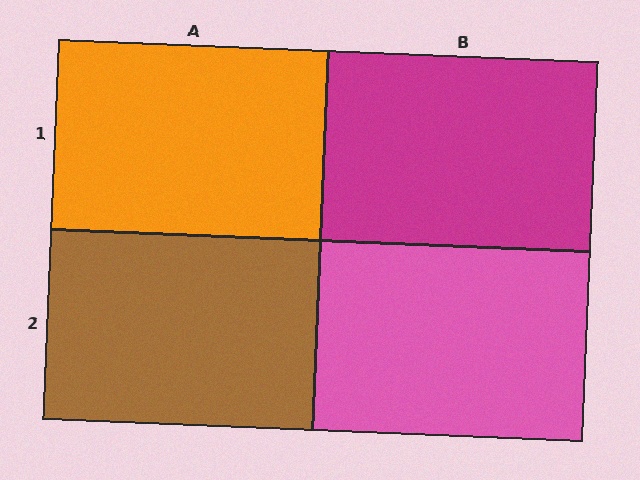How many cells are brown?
1 cell is brown.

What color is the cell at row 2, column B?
Pink.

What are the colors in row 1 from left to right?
Orange, magenta.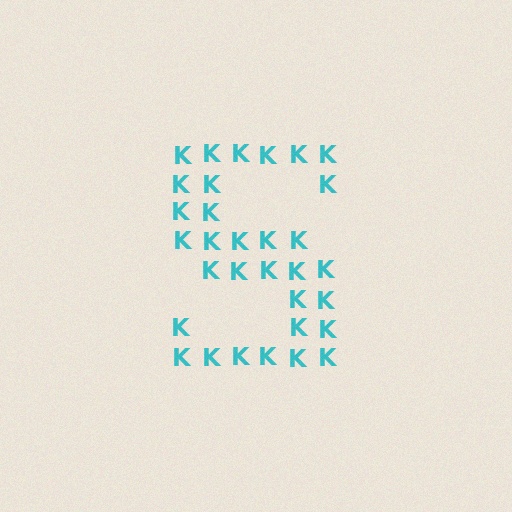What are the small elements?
The small elements are letter K's.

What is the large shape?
The large shape is the letter S.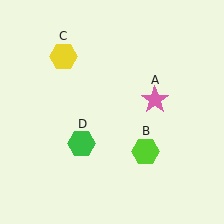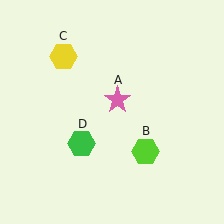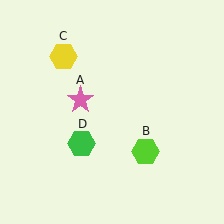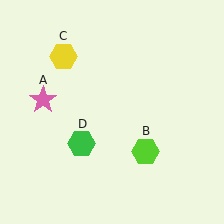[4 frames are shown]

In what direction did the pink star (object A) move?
The pink star (object A) moved left.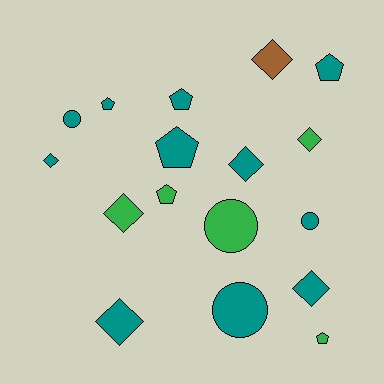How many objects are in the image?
There are 17 objects.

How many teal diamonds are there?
There are 4 teal diamonds.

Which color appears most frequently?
Teal, with 11 objects.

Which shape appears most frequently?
Diamond, with 7 objects.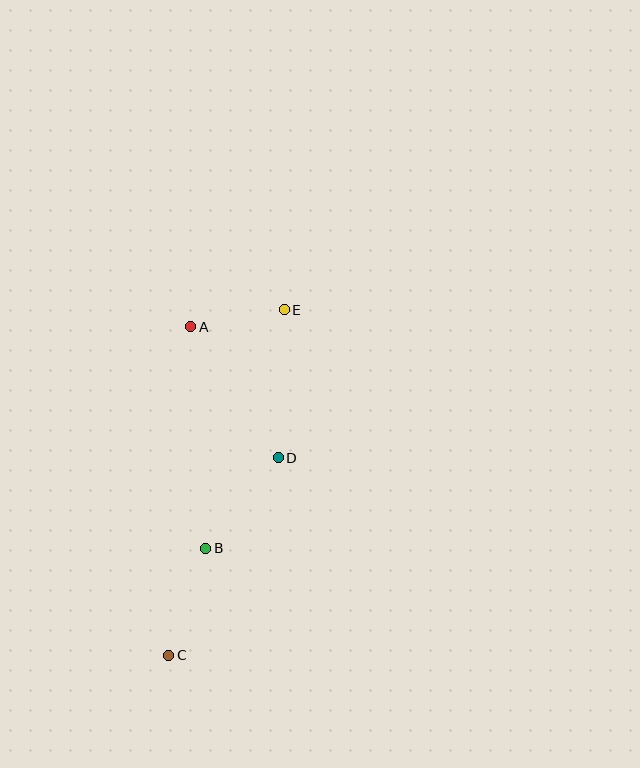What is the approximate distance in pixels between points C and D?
The distance between C and D is approximately 226 pixels.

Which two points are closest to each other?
Points A and E are closest to each other.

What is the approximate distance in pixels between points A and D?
The distance between A and D is approximately 157 pixels.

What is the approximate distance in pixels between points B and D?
The distance between B and D is approximately 116 pixels.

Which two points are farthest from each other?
Points C and E are farthest from each other.